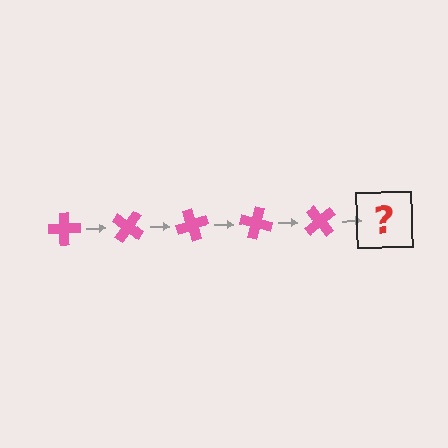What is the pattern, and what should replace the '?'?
The pattern is that the cross rotates 35 degrees each step. The '?' should be a pink cross rotated 175 degrees.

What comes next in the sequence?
The next element should be a pink cross rotated 175 degrees.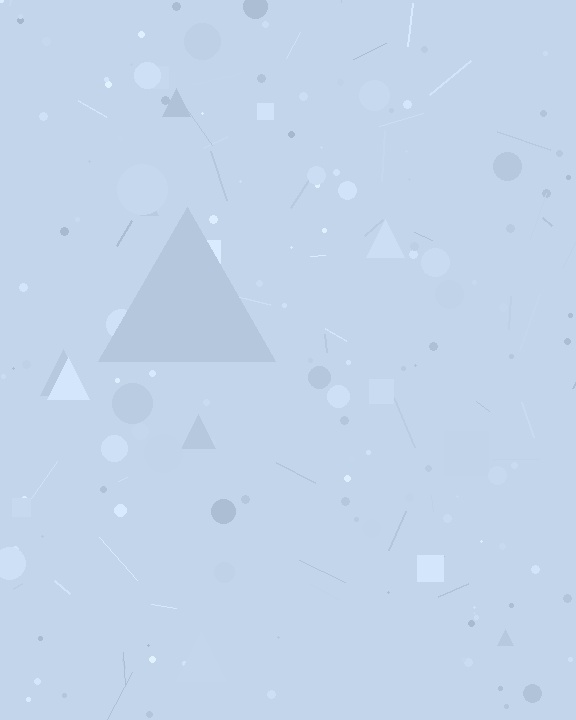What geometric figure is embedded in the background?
A triangle is embedded in the background.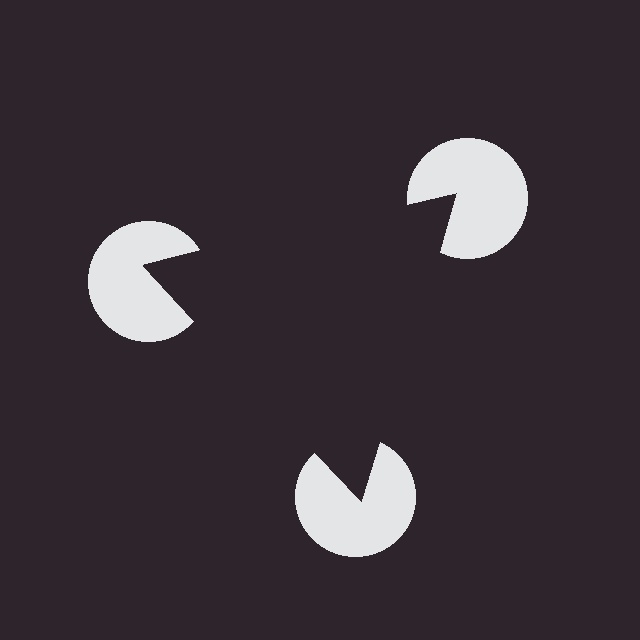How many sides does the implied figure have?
3 sides.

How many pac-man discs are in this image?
There are 3 — one at each vertex of the illusory triangle.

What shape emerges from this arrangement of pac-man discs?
An illusory triangle — its edges are inferred from the aligned wedge cuts in the pac-man discs, not physically drawn.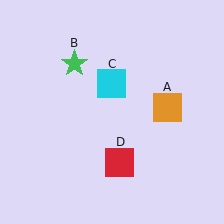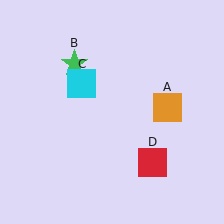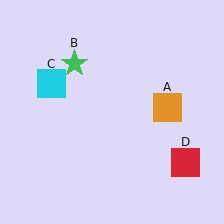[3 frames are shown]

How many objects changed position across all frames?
2 objects changed position: cyan square (object C), red square (object D).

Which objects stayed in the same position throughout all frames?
Orange square (object A) and green star (object B) remained stationary.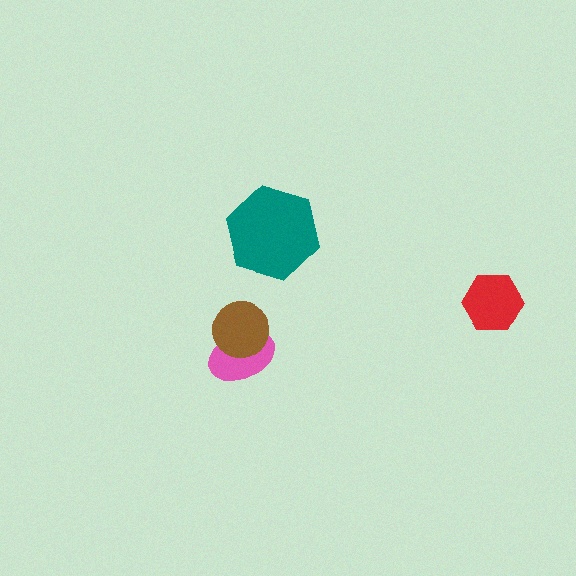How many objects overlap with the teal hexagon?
0 objects overlap with the teal hexagon.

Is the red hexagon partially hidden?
No, no other shape covers it.